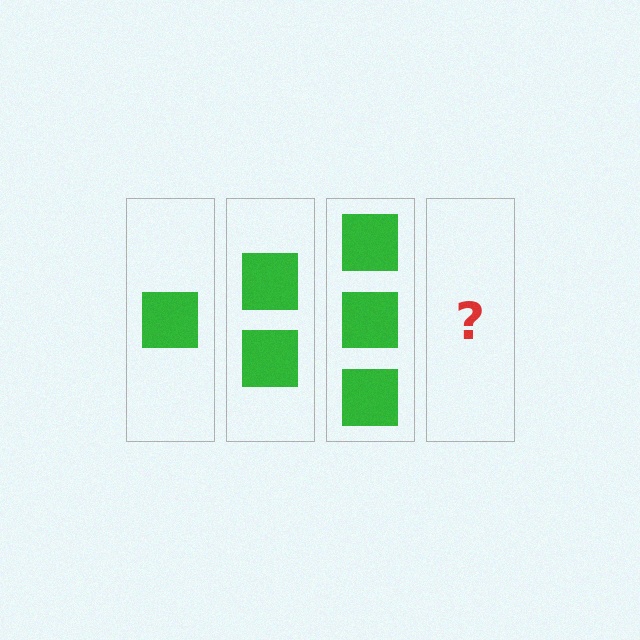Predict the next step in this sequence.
The next step is 4 squares.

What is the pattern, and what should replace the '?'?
The pattern is that each step adds one more square. The '?' should be 4 squares.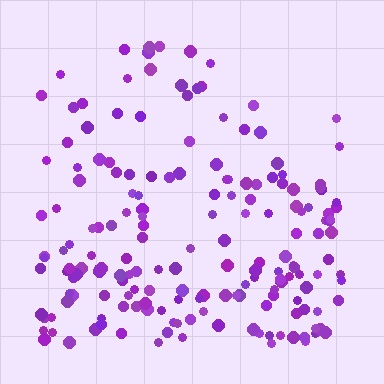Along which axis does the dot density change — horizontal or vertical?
Vertical.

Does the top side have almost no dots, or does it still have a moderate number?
Still a moderate number, just noticeably fewer than the bottom.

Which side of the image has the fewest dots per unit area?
The top.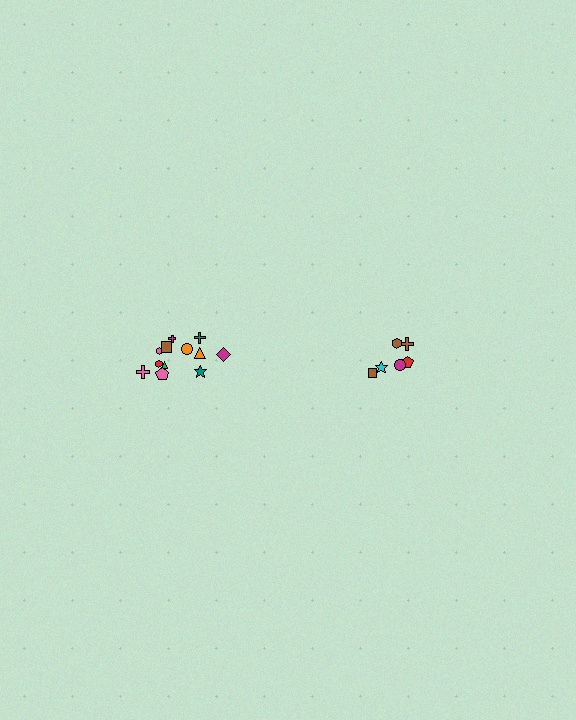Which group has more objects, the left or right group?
The left group.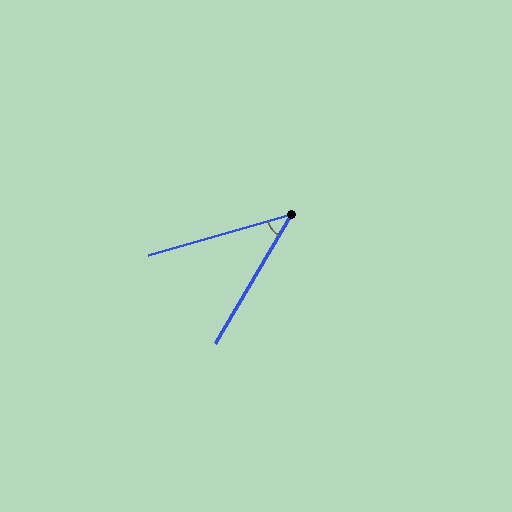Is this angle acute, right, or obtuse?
It is acute.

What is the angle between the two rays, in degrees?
Approximately 43 degrees.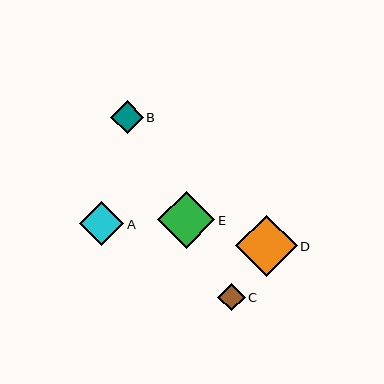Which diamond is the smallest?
Diamond C is the smallest with a size of approximately 28 pixels.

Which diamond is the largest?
Diamond D is the largest with a size of approximately 61 pixels.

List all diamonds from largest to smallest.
From largest to smallest: D, E, A, B, C.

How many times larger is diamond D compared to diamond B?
Diamond D is approximately 1.9 times the size of diamond B.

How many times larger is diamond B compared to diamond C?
Diamond B is approximately 1.2 times the size of diamond C.